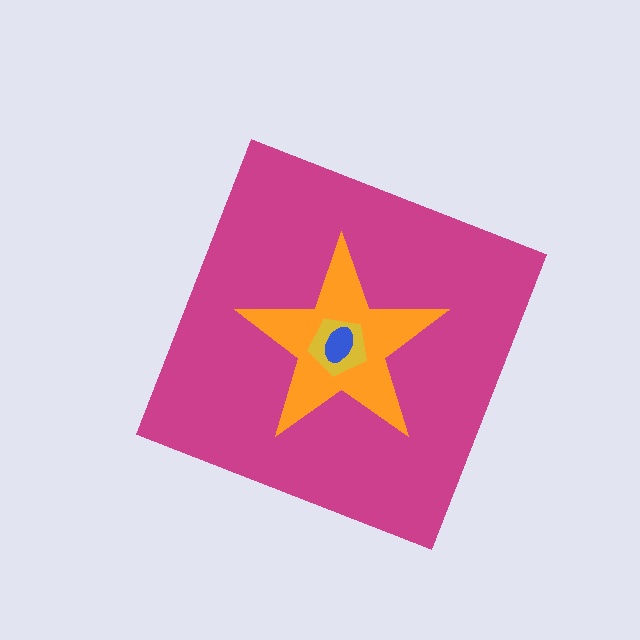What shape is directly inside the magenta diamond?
The orange star.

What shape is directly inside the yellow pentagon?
The blue ellipse.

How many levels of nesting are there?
4.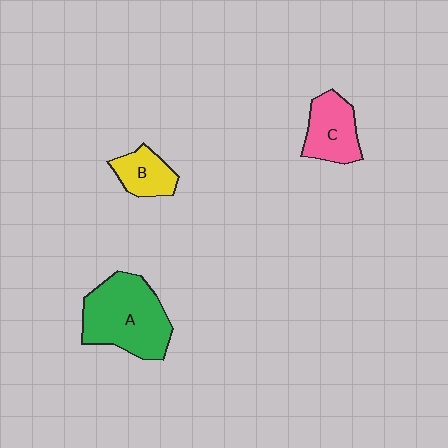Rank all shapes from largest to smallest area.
From largest to smallest: A (green), C (pink), B (yellow).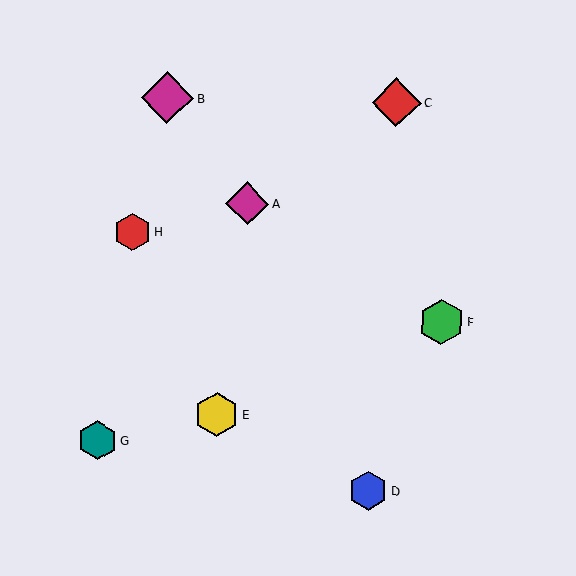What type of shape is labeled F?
Shape F is a green hexagon.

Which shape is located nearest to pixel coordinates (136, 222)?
The red hexagon (labeled H) at (133, 232) is nearest to that location.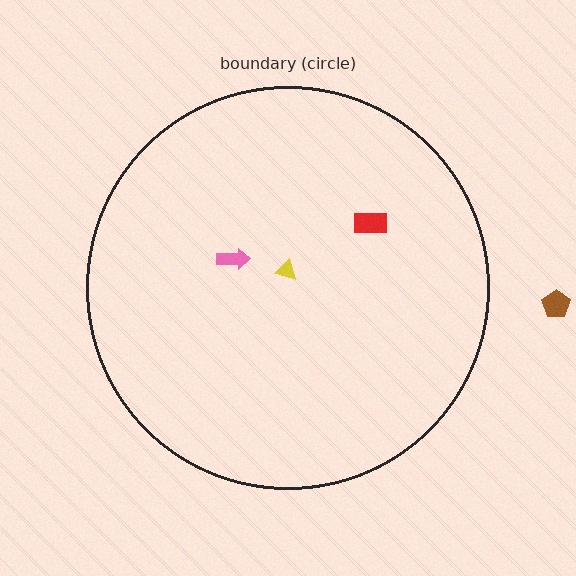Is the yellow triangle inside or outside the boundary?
Inside.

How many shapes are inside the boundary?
3 inside, 1 outside.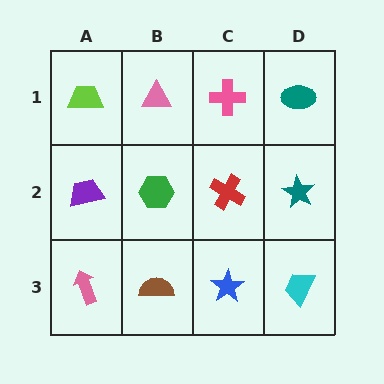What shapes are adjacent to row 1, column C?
A red cross (row 2, column C), a pink triangle (row 1, column B), a teal ellipse (row 1, column D).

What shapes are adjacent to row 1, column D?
A teal star (row 2, column D), a pink cross (row 1, column C).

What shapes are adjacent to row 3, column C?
A red cross (row 2, column C), a brown semicircle (row 3, column B), a cyan trapezoid (row 3, column D).